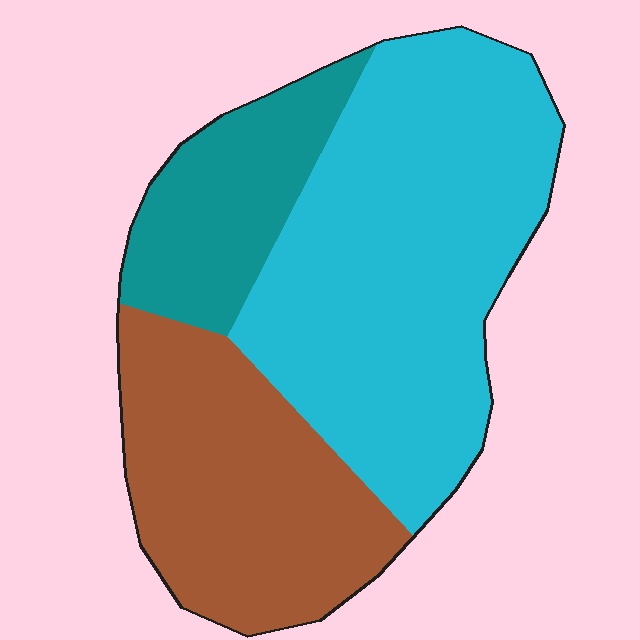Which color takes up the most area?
Cyan, at roughly 50%.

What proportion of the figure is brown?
Brown takes up about one third (1/3) of the figure.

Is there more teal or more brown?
Brown.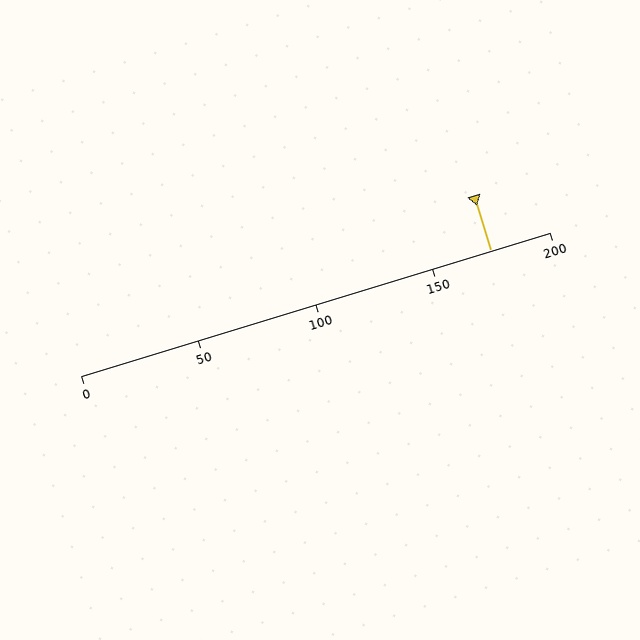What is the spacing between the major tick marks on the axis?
The major ticks are spaced 50 apart.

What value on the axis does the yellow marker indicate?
The marker indicates approximately 175.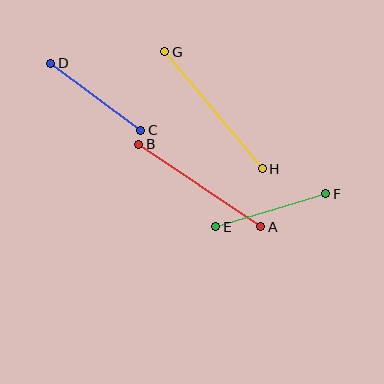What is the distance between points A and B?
The distance is approximately 147 pixels.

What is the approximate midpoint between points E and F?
The midpoint is at approximately (271, 210) pixels.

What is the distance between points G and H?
The distance is approximately 152 pixels.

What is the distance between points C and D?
The distance is approximately 112 pixels.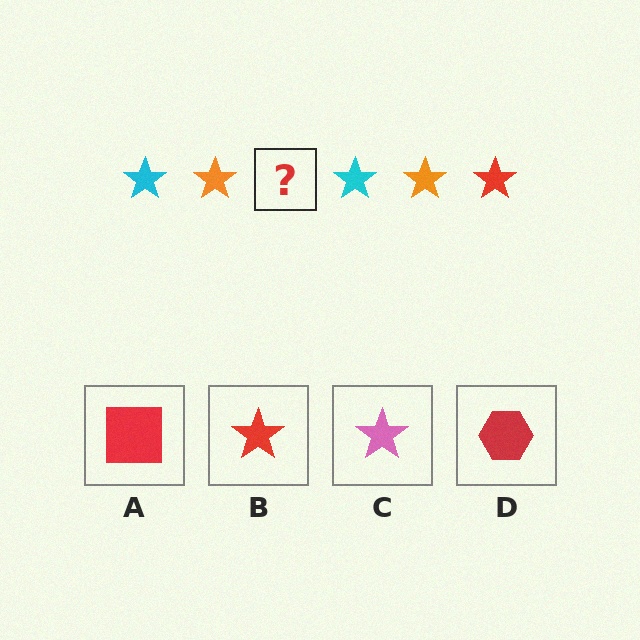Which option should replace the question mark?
Option B.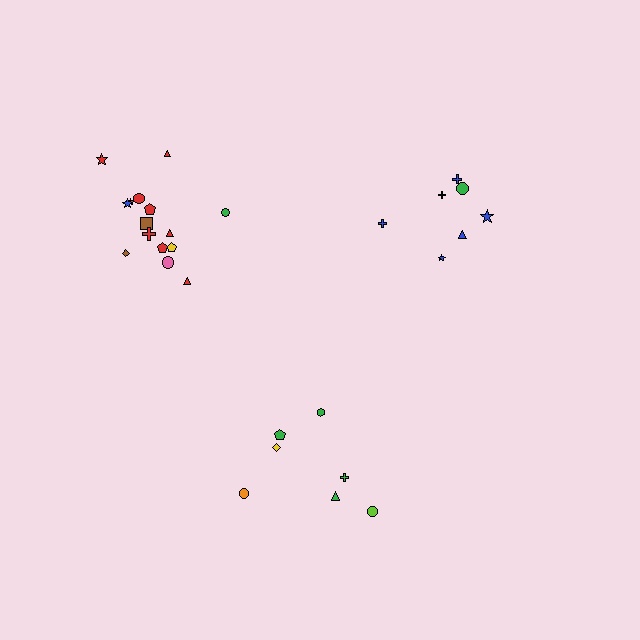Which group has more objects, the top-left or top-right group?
The top-left group.